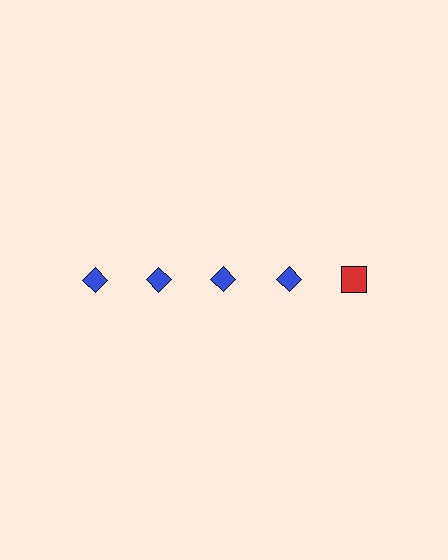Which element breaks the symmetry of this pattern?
The red square in the top row, rightmost column breaks the symmetry. All other shapes are blue diamonds.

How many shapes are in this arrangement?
There are 5 shapes arranged in a grid pattern.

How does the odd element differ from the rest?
It differs in both color (red instead of blue) and shape (square instead of diamond).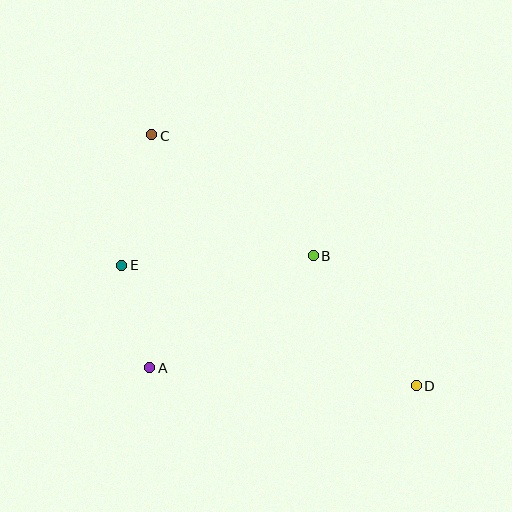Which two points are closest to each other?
Points A and E are closest to each other.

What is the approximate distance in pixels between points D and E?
The distance between D and E is approximately 319 pixels.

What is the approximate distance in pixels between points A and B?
The distance between A and B is approximately 198 pixels.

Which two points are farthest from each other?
Points C and D are farthest from each other.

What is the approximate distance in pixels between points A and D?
The distance between A and D is approximately 267 pixels.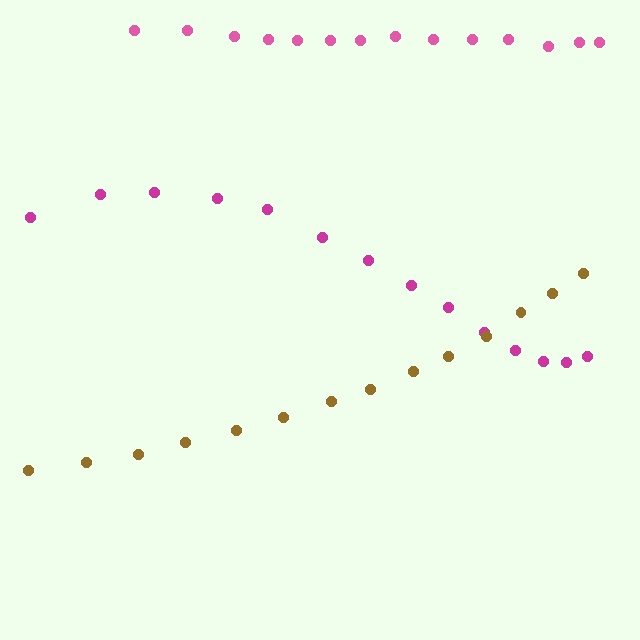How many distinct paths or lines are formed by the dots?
There are 3 distinct paths.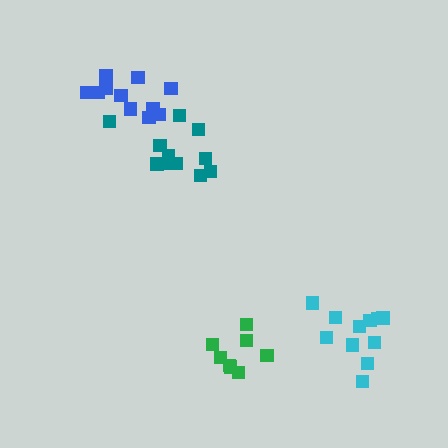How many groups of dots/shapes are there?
There are 4 groups.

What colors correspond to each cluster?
The clusters are colored: green, teal, blue, cyan.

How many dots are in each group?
Group 1: 8 dots, Group 2: 11 dots, Group 3: 11 dots, Group 4: 11 dots (41 total).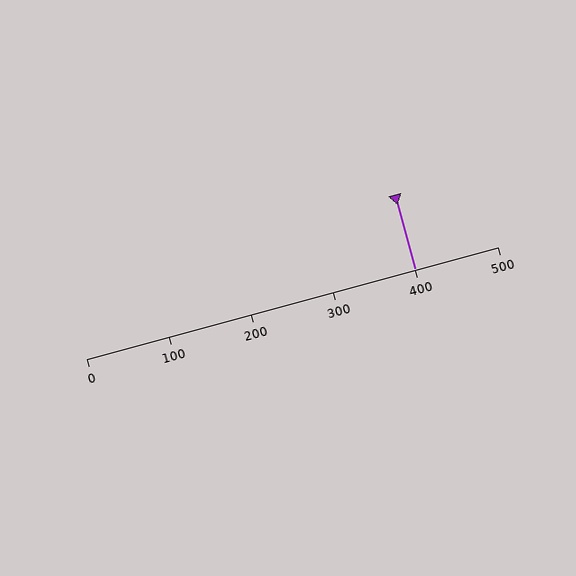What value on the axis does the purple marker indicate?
The marker indicates approximately 400.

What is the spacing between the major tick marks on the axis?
The major ticks are spaced 100 apart.